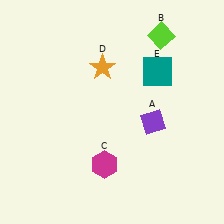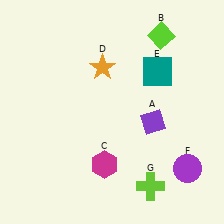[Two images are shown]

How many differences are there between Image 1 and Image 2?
There are 2 differences between the two images.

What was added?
A purple circle (F), a lime cross (G) were added in Image 2.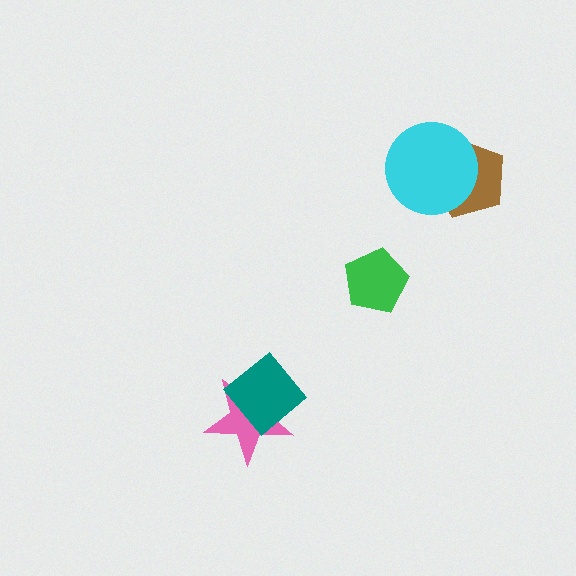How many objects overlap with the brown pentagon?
1 object overlaps with the brown pentagon.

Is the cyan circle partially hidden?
No, no other shape covers it.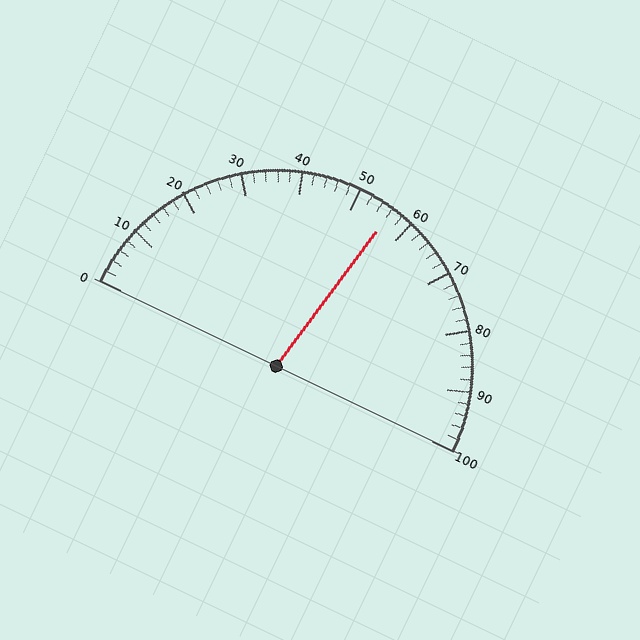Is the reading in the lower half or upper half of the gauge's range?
The reading is in the upper half of the range (0 to 100).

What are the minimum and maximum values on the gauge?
The gauge ranges from 0 to 100.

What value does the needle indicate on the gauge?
The needle indicates approximately 56.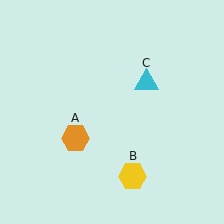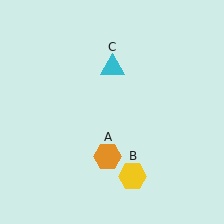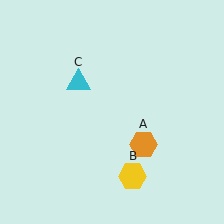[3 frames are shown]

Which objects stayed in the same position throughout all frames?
Yellow hexagon (object B) remained stationary.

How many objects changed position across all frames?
2 objects changed position: orange hexagon (object A), cyan triangle (object C).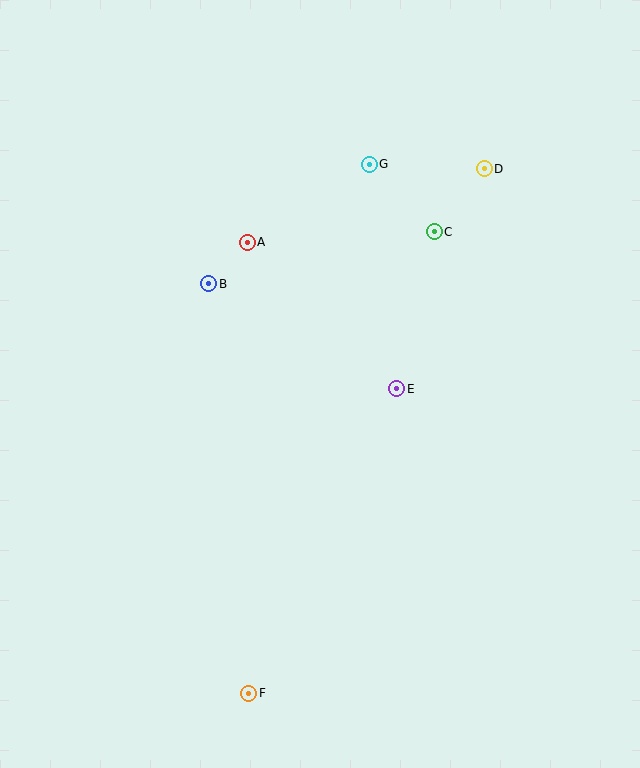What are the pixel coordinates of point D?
Point D is at (484, 169).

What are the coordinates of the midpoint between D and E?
The midpoint between D and E is at (440, 279).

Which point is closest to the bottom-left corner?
Point F is closest to the bottom-left corner.